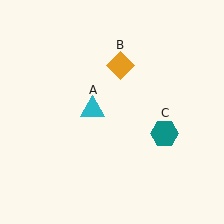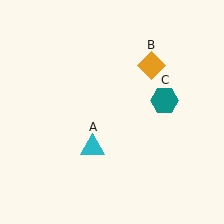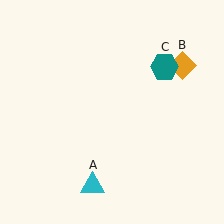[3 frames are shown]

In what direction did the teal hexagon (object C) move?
The teal hexagon (object C) moved up.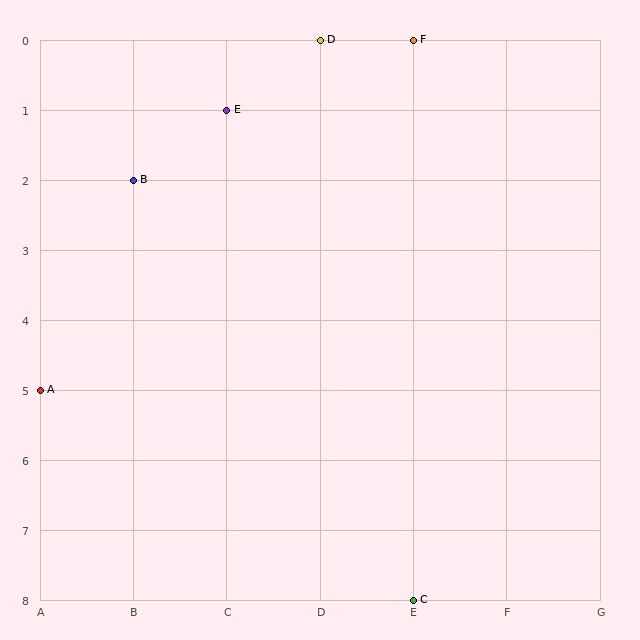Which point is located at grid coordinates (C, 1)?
Point E is at (C, 1).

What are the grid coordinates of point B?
Point B is at grid coordinates (B, 2).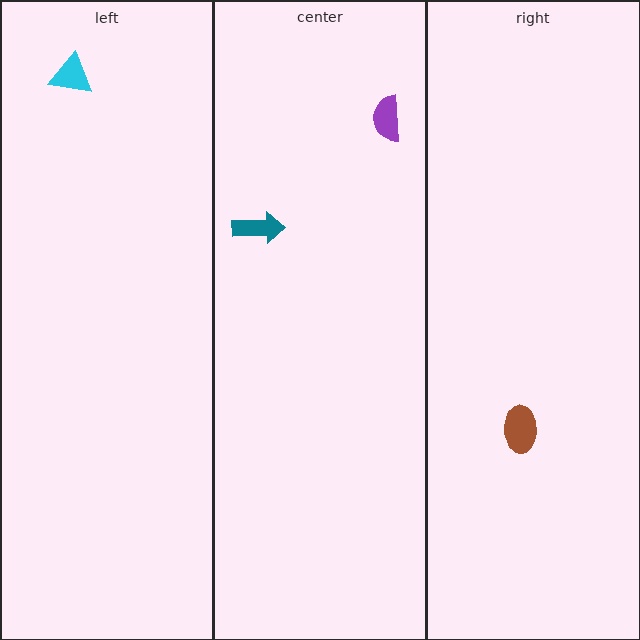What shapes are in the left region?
The cyan triangle.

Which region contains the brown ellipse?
The right region.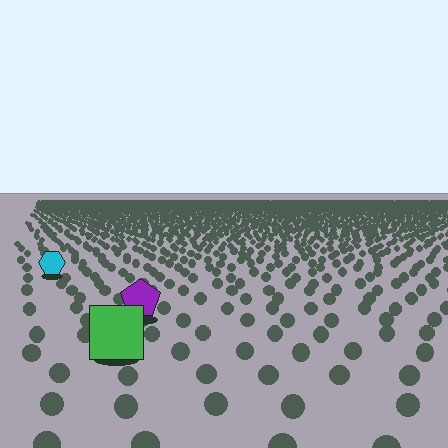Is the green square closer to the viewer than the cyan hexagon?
Yes. The green square is closer — you can tell from the texture gradient: the ground texture is coarser near it.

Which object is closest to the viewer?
The green square is closest. The texture marks near it are larger and more spread out.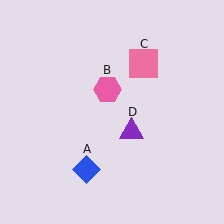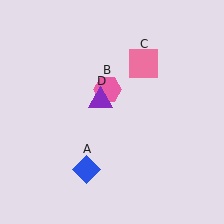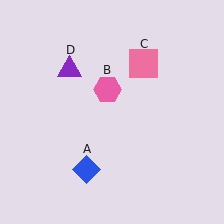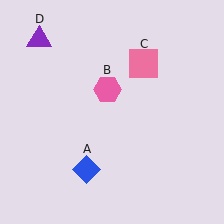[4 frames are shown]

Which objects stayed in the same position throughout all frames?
Blue diamond (object A) and pink hexagon (object B) and pink square (object C) remained stationary.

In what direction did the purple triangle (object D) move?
The purple triangle (object D) moved up and to the left.